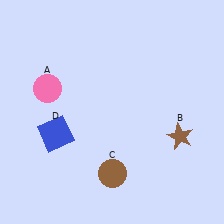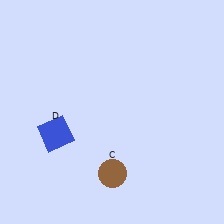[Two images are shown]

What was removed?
The pink circle (A), the brown star (B) were removed in Image 2.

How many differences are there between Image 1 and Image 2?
There are 2 differences between the two images.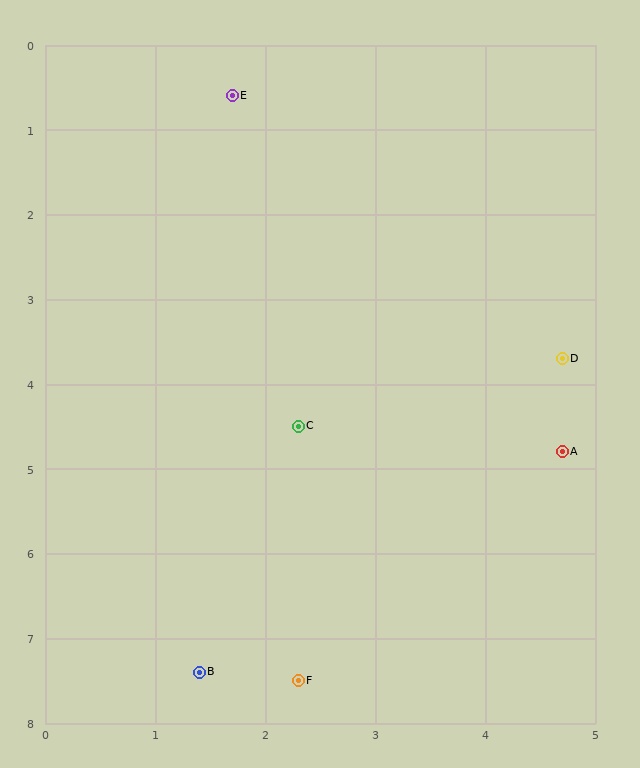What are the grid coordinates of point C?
Point C is at approximately (2.3, 4.5).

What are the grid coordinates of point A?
Point A is at approximately (4.7, 4.8).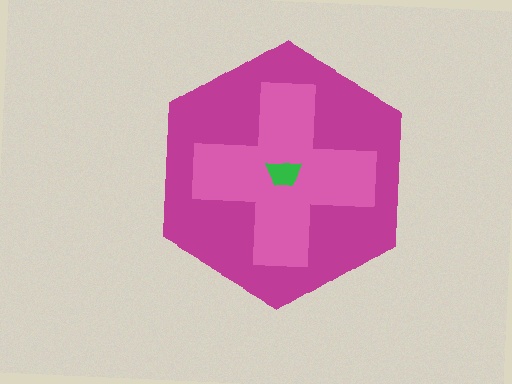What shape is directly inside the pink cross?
The green trapezoid.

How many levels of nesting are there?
3.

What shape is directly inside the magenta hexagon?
The pink cross.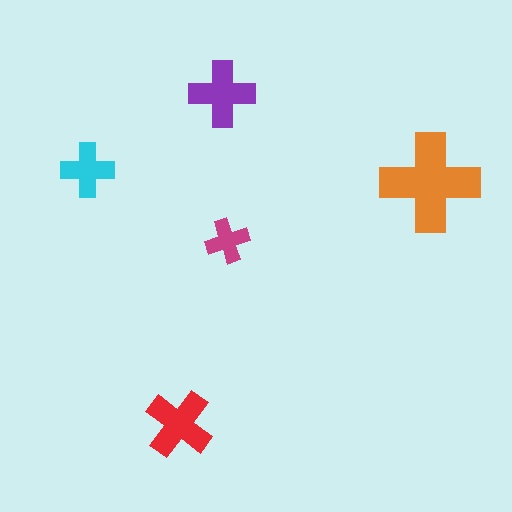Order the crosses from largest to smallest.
the orange one, the red one, the purple one, the cyan one, the magenta one.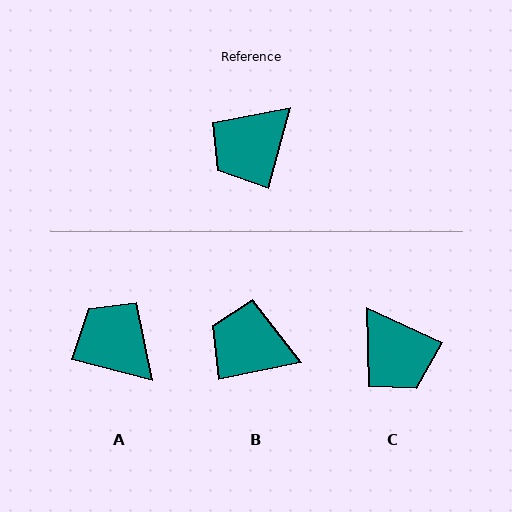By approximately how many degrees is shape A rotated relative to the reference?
Approximately 89 degrees clockwise.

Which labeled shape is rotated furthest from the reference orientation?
A, about 89 degrees away.